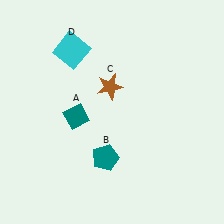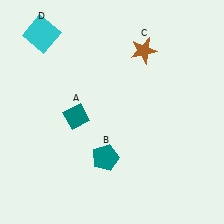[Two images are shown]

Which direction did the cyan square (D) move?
The cyan square (D) moved left.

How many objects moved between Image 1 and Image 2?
2 objects moved between the two images.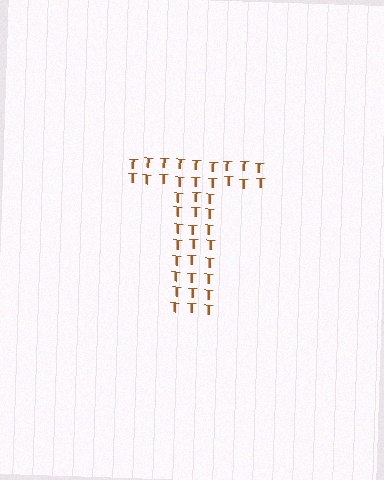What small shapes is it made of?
It is made of small letter T's.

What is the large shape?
The large shape is the letter T.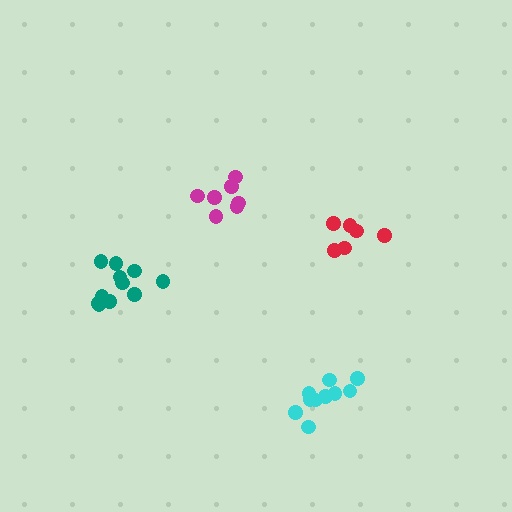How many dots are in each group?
Group 1: 11 dots, Group 2: 6 dots, Group 3: 10 dots, Group 4: 7 dots (34 total).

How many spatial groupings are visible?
There are 4 spatial groupings.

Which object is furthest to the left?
The teal cluster is leftmost.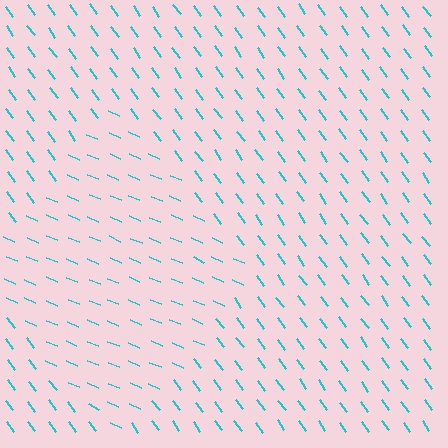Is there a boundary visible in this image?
Yes, there is a texture boundary formed by a change in line orientation.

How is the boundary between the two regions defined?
The boundary is defined purely by a change in line orientation (approximately 31 degrees difference). All lines are the same color and thickness.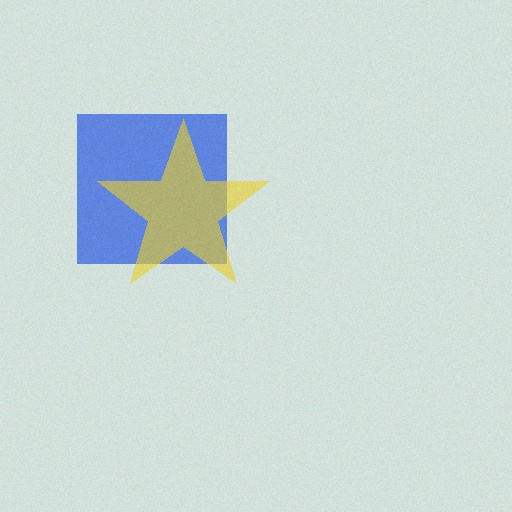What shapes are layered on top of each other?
The layered shapes are: a blue square, a yellow star.